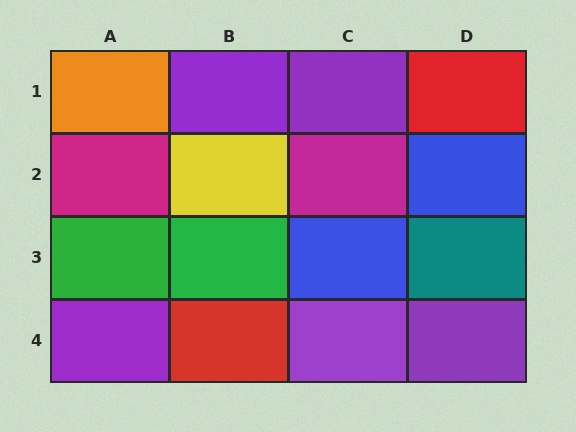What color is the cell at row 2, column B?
Yellow.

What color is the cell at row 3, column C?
Blue.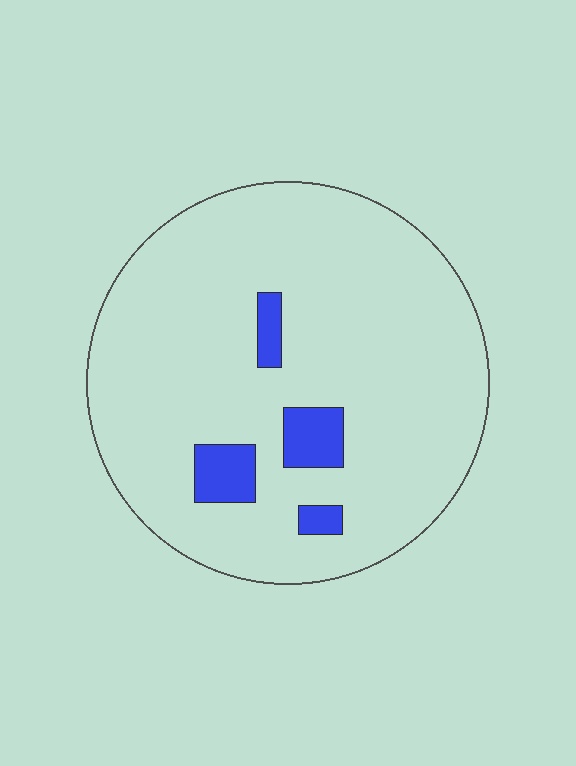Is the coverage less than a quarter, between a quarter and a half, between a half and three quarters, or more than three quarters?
Less than a quarter.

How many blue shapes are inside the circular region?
4.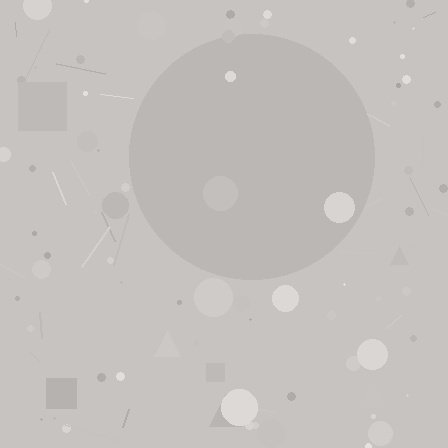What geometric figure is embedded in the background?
A circle is embedded in the background.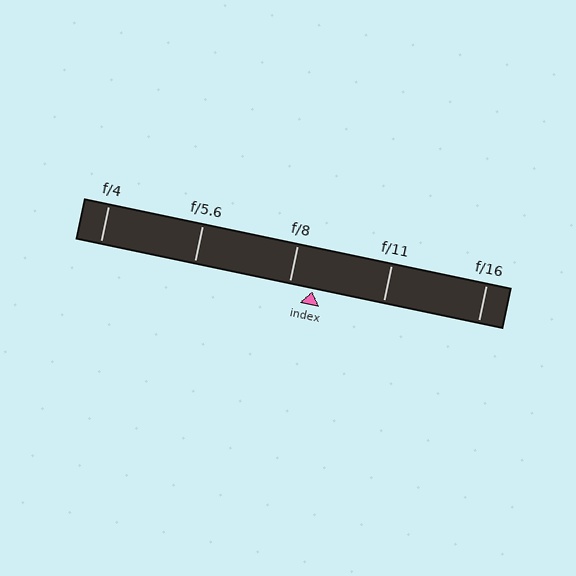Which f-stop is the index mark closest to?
The index mark is closest to f/8.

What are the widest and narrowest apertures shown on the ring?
The widest aperture shown is f/4 and the narrowest is f/16.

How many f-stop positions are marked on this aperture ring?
There are 5 f-stop positions marked.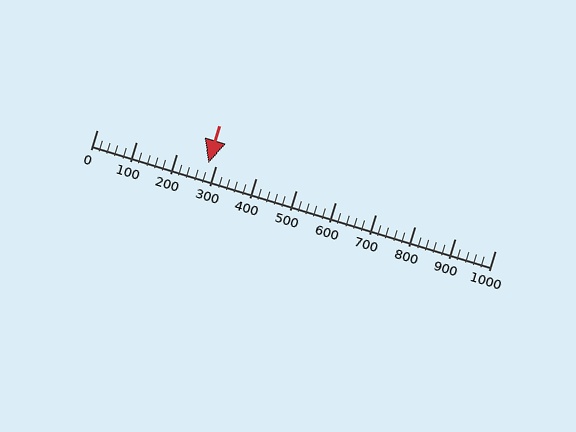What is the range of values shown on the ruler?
The ruler shows values from 0 to 1000.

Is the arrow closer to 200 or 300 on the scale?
The arrow is closer to 300.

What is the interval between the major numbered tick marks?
The major tick marks are spaced 100 units apart.